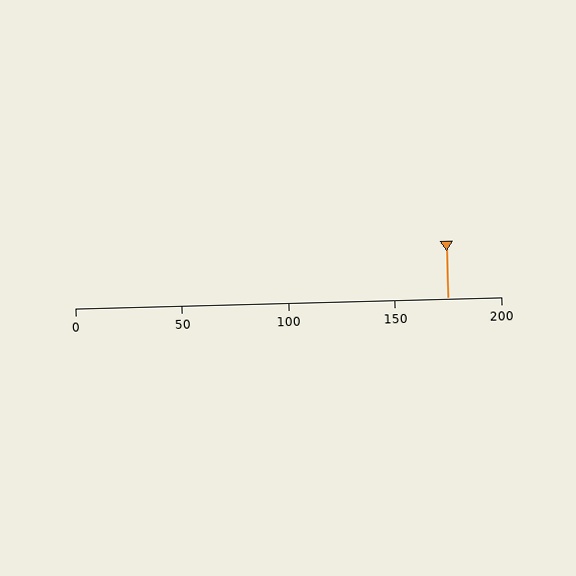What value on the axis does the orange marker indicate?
The marker indicates approximately 175.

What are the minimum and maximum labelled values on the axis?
The axis runs from 0 to 200.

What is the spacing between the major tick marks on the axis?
The major ticks are spaced 50 apart.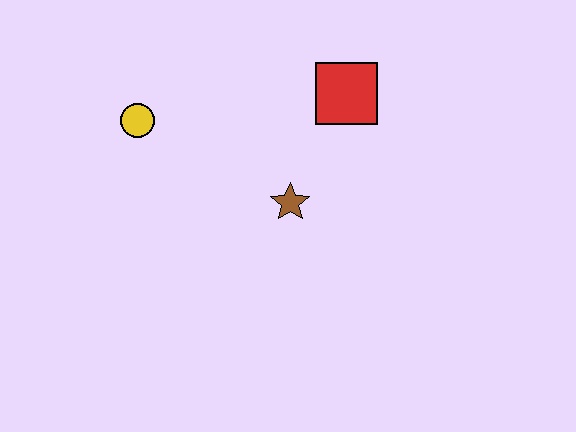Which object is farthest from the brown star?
The yellow circle is farthest from the brown star.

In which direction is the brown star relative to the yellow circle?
The brown star is to the right of the yellow circle.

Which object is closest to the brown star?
The red square is closest to the brown star.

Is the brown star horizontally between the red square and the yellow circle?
Yes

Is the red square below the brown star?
No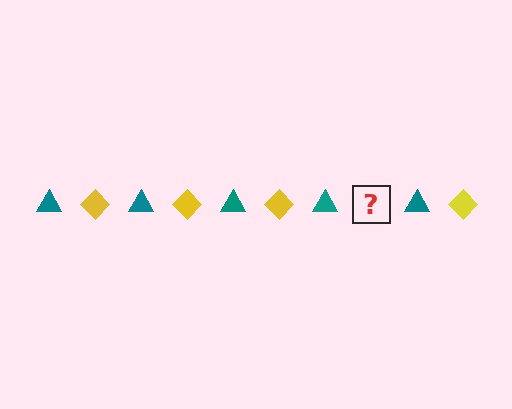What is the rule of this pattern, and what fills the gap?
The rule is that the pattern alternates between teal triangle and yellow diamond. The gap should be filled with a yellow diamond.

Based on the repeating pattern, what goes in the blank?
The blank should be a yellow diamond.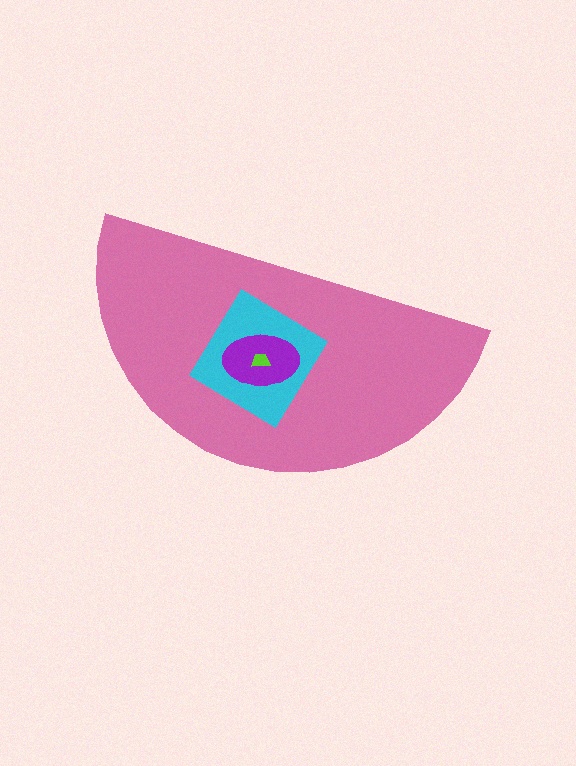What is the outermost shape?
The pink semicircle.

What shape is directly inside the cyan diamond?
The purple ellipse.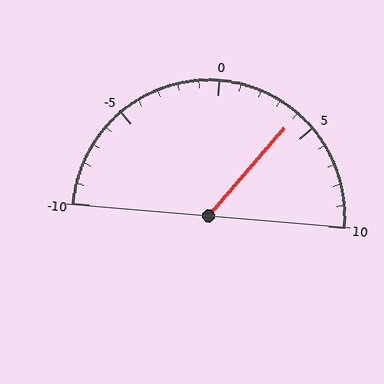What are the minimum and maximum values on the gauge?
The gauge ranges from -10 to 10.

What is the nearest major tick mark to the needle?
The nearest major tick mark is 5.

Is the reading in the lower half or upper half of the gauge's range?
The reading is in the upper half of the range (-10 to 10).